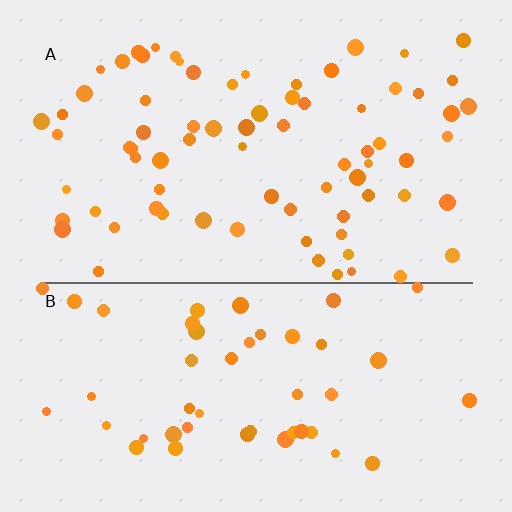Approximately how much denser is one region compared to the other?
Approximately 1.5× — region A over region B.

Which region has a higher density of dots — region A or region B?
A (the top).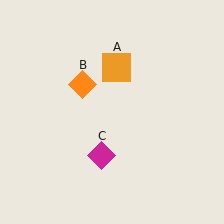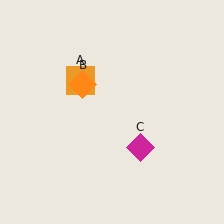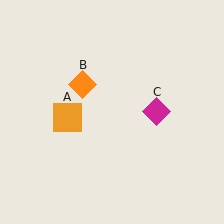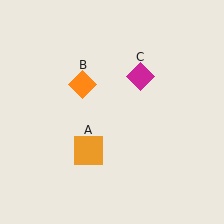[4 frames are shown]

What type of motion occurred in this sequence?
The orange square (object A), magenta diamond (object C) rotated counterclockwise around the center of the scene.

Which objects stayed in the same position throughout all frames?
Orange diamond (object B) remained stationary.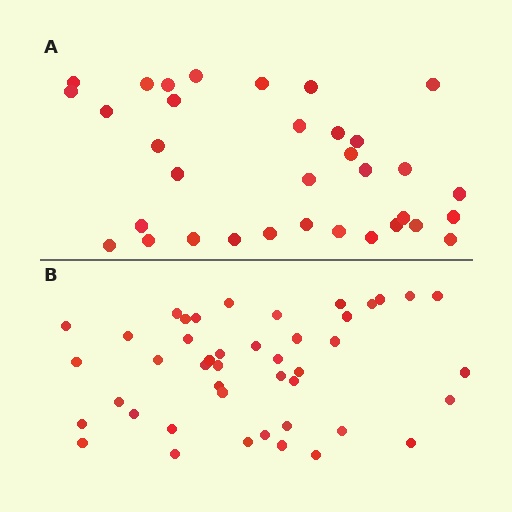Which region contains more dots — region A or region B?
Region B (the bottom region) has more dots.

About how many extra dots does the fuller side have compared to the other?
Region B has roughly 10 or so more dots than region A.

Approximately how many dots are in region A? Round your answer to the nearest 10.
About 30 dots. (The exact count is 34, which rounds to 30.)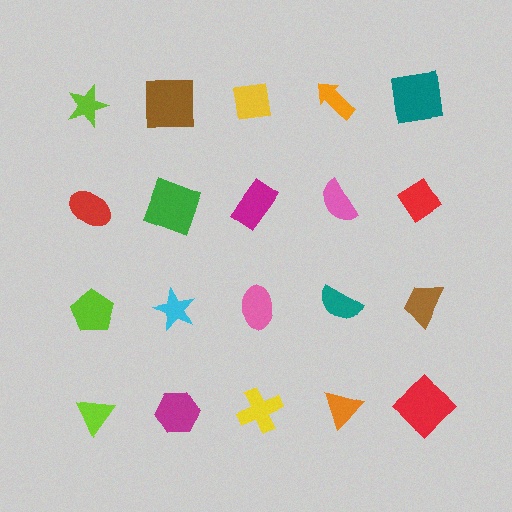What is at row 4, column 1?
A lime triangle.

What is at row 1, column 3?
A yellow square.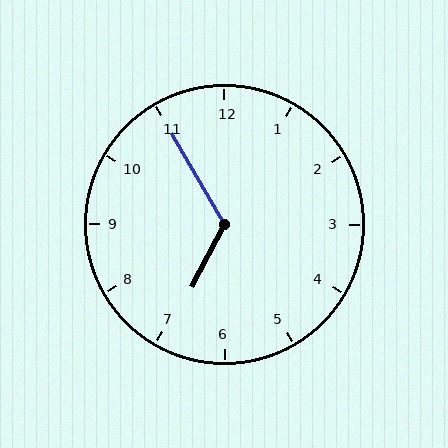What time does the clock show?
6:55.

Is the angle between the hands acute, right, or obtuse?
It is obtuse.